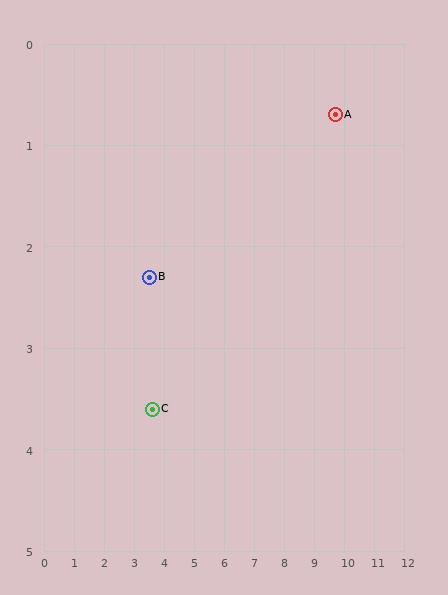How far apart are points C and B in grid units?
Points C and B are about 1.3 grid units apart.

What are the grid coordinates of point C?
Point C is at approximately (3.6, 3.6).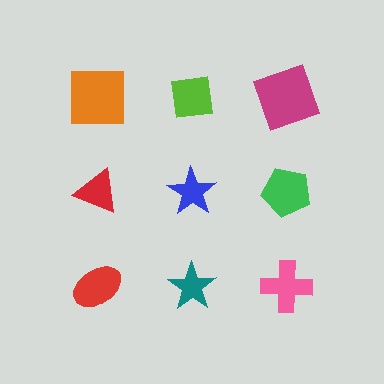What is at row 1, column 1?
An orange square.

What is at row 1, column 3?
A magenta square.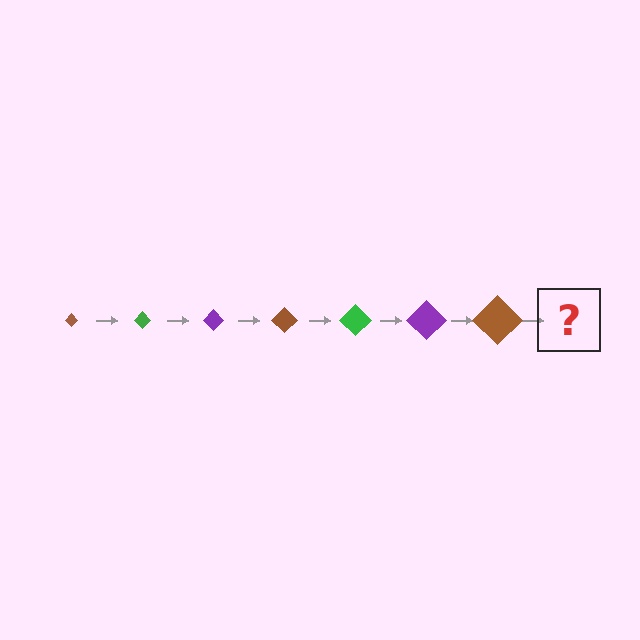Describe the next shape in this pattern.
It should be a green diamond, larger than the previous one.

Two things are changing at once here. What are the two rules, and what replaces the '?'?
The two rules are that the diamond grows larger each step and the color cycles through brown, green, and purple. The '?' should be a green diamond, larger than the previous one.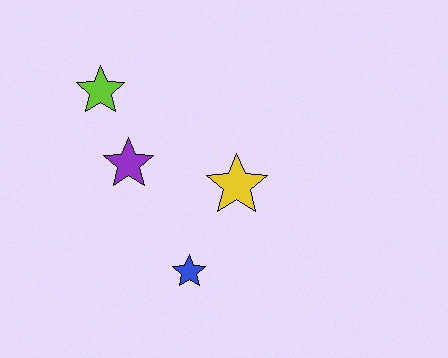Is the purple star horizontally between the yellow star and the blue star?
No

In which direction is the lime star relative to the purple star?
The lime star is above the purple star.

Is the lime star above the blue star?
Yes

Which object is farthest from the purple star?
The blue star is farthest from the purple star.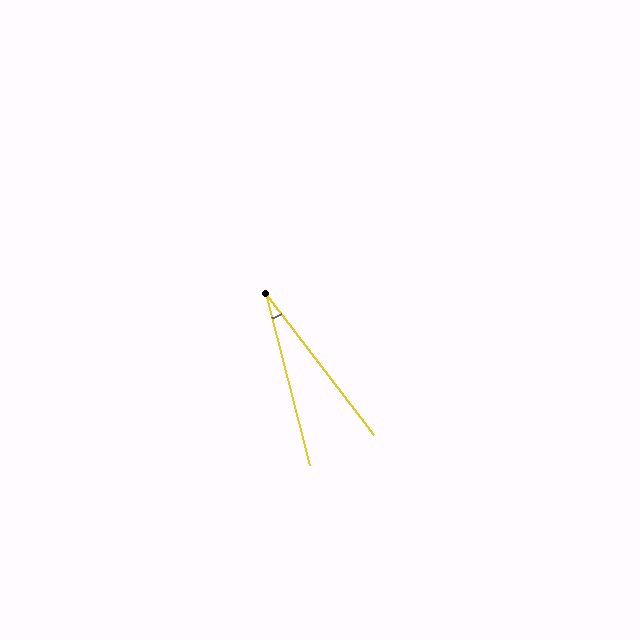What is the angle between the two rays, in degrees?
Approximately 23 degrees.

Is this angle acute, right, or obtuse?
It is acute.